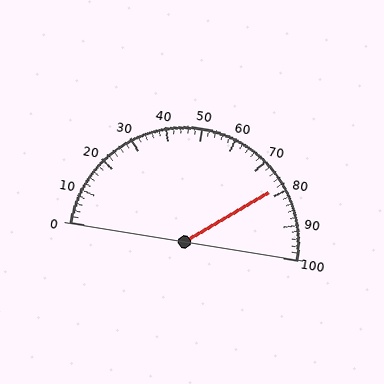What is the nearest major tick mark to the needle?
The nearest major tick mark is 80.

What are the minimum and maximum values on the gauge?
The gauge ranges from 0 to 100.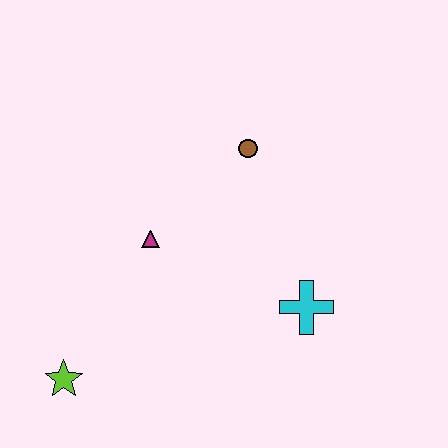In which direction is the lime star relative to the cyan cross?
The lime star is to the left of the cyan cross.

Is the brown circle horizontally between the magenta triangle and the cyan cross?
Yes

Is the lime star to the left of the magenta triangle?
Yes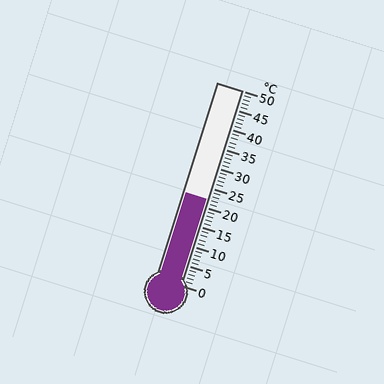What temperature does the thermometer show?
The thermometer shows approximately 22°C.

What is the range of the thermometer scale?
The thermometer scale ranges from 0°C to 50°C.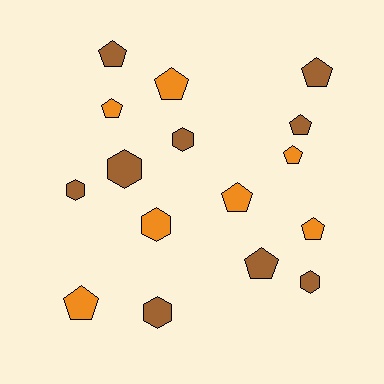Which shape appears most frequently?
Pentagon, with 10 objects.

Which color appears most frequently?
Brown, with 9 objects.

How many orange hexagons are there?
There is 1 orange hexagon.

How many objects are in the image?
There are 16 objects.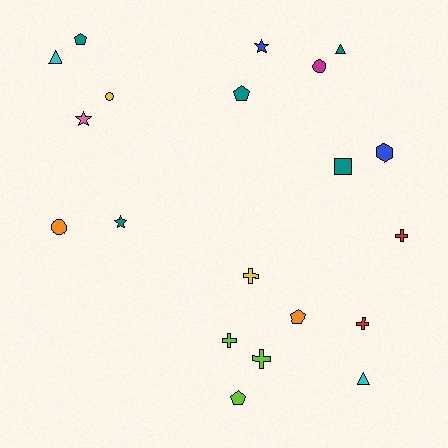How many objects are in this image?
There are 20 objects.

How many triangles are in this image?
There are 3 triangles.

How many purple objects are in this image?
There are no purple objects.